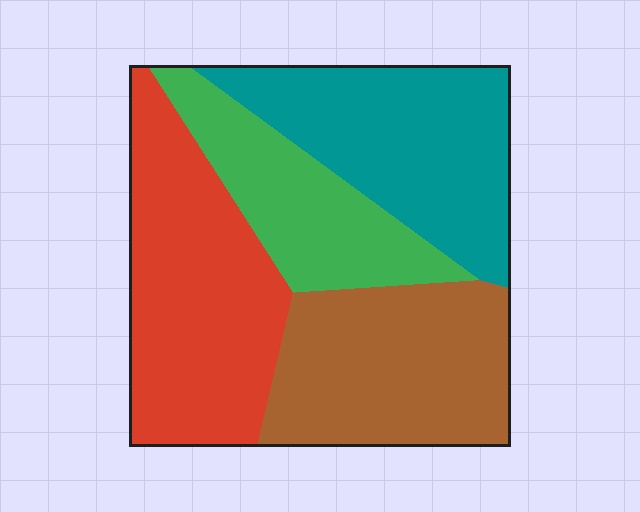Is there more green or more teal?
Teal.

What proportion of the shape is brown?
Brown covers 26% of the shape.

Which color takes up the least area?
Green, at roughly 20%.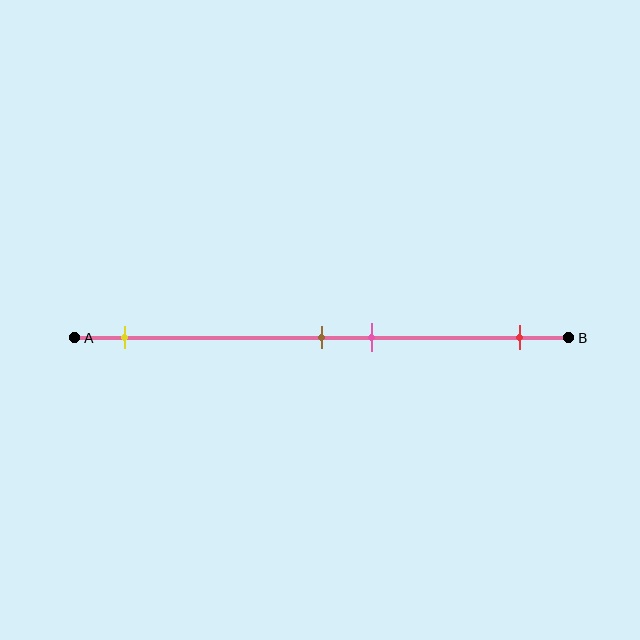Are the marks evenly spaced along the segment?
No, the marks are not evenly spaced.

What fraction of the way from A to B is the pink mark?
The pink mark is approximately 60% (0.6) of the way from A to B.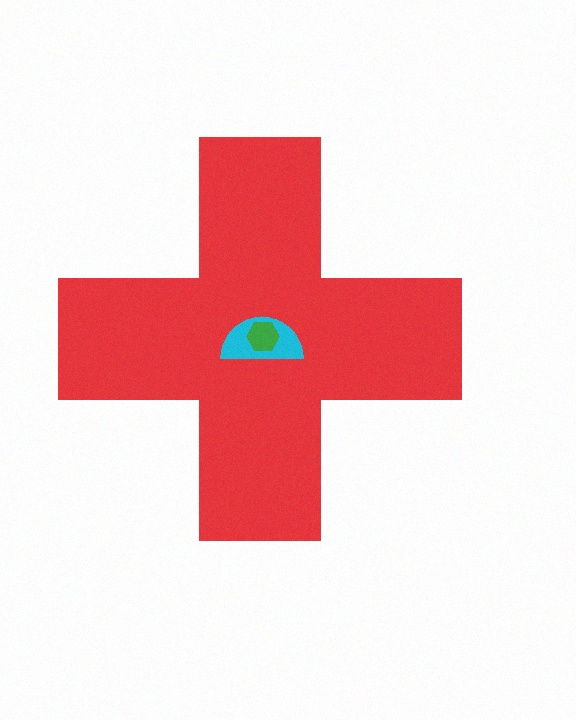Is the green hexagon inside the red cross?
Yes.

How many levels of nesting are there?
3.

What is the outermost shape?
The red cross.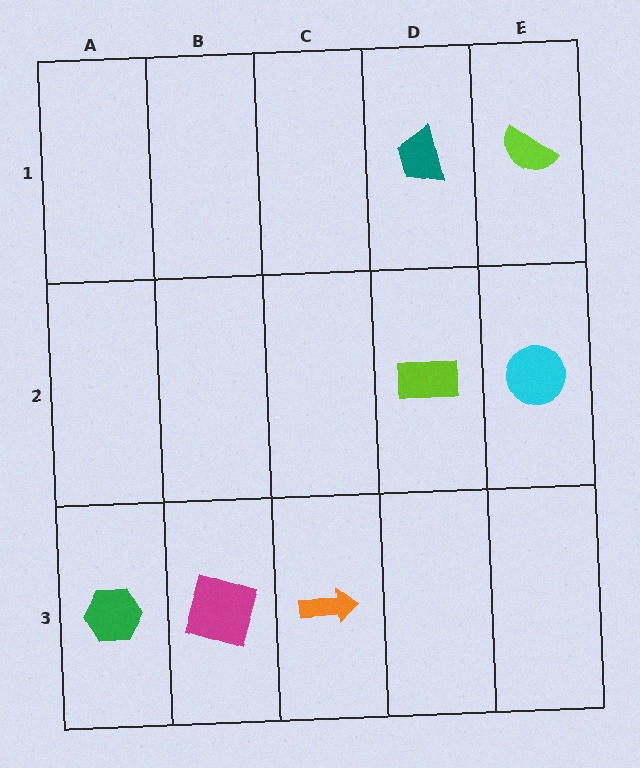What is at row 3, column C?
An orange arrow.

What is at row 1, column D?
A teal trapezoid.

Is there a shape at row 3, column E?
No, that cell is empty.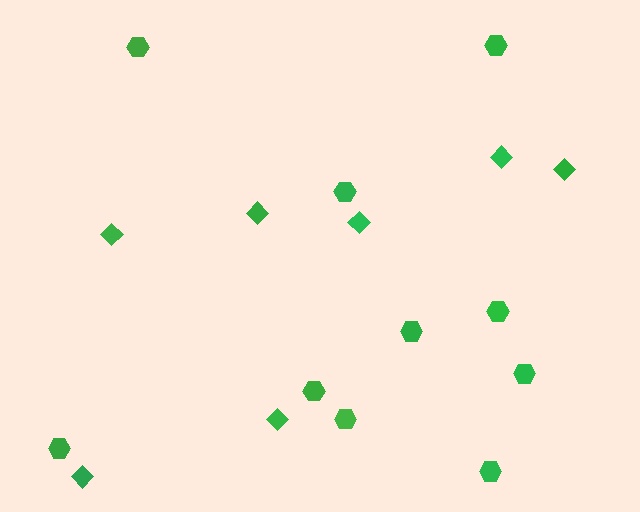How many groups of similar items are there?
There are 2 groups: one group of diamonds (7) and one group of hexagons (10).